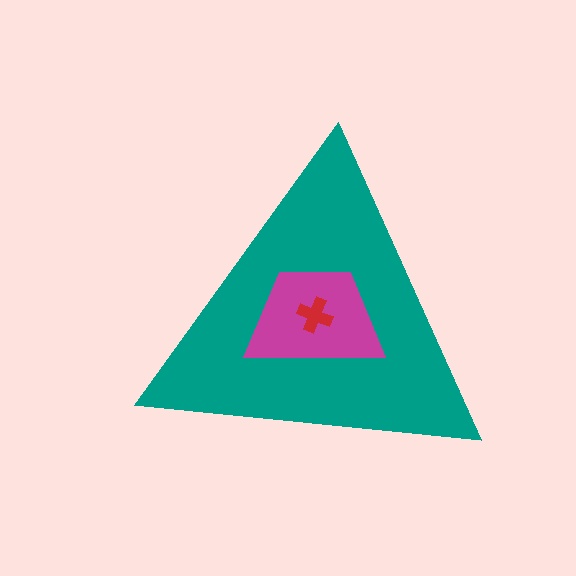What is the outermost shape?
The teal triangle.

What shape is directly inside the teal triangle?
The magenta trapezoid.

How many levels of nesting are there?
3.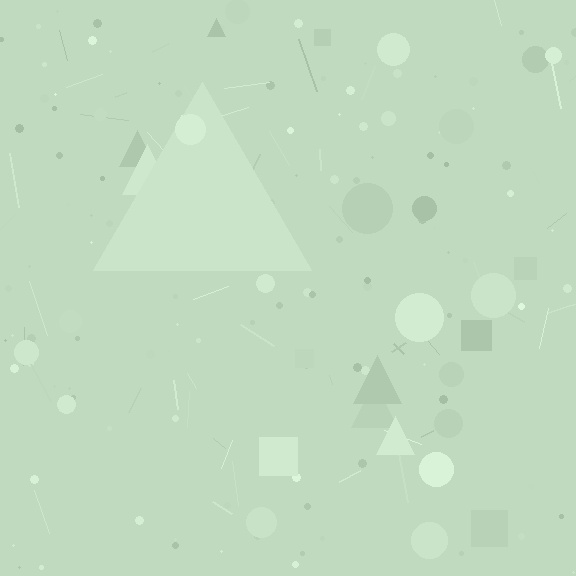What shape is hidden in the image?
A triangle is hidden in the image.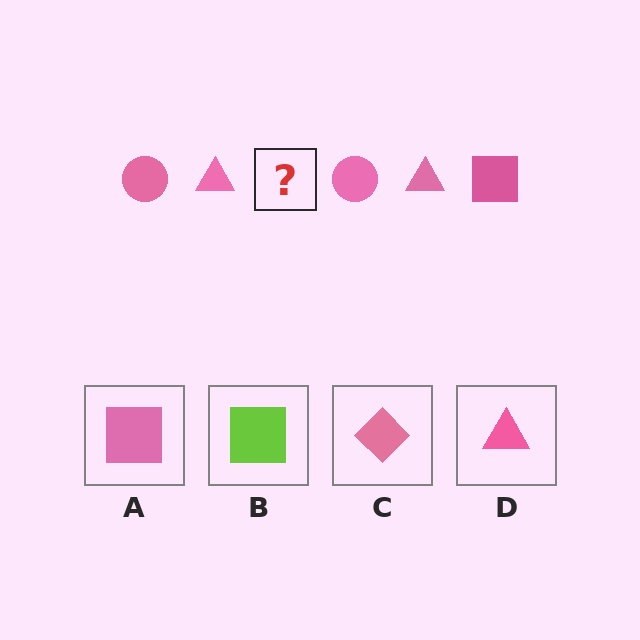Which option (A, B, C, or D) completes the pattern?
A.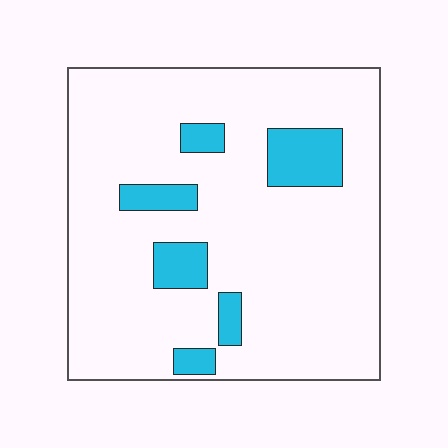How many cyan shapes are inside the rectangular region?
6.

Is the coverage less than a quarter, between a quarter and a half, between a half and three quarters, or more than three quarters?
Less than a quarter.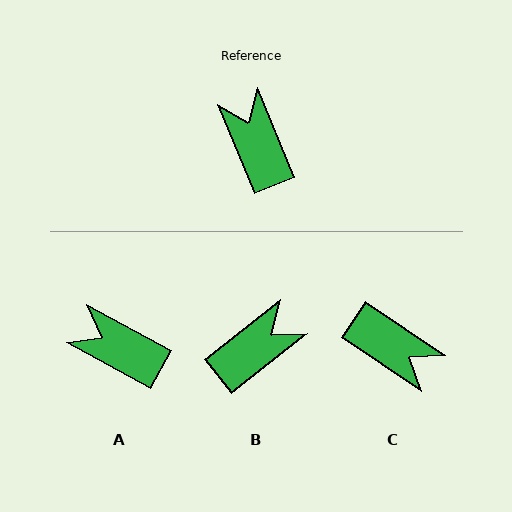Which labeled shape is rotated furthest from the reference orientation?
C, about 146 degrees away.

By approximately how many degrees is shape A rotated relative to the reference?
Approximately 40 degrees counter-clockwise.